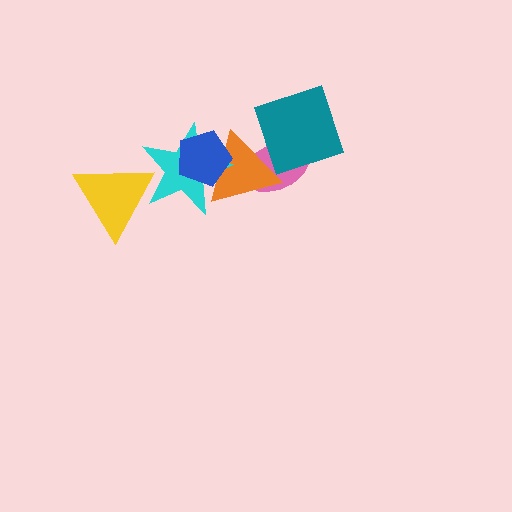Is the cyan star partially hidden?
Yes, it is partially covered by another shape.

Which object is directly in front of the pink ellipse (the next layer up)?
The orange triangle is directly in front of the pink ellipse.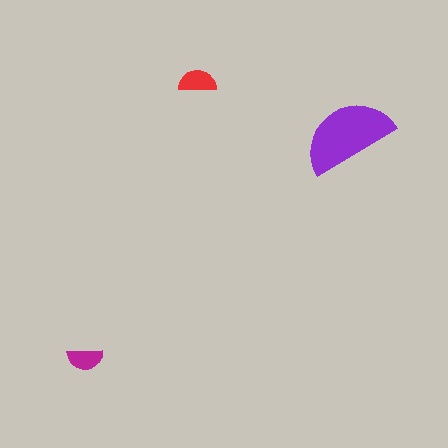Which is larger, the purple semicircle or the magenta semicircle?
The purple one.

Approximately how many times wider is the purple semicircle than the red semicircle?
About 2.5 times wider.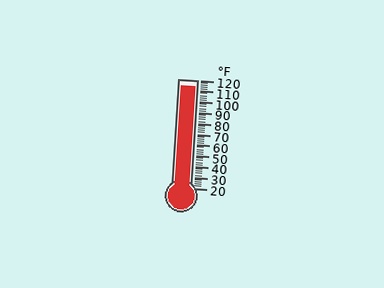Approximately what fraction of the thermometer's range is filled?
The thermometer is filled to approximately 95% of its range.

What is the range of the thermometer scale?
The thermometer scale ranges from 20°F to 120°F.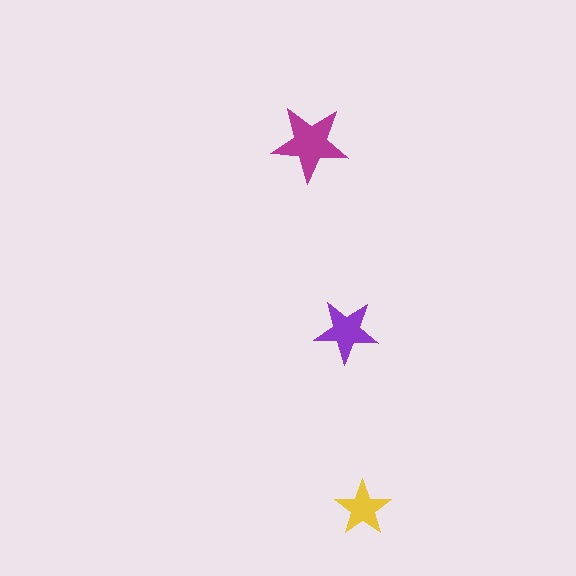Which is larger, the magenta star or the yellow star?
The magenta one.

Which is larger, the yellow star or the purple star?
The purple one.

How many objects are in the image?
There are 3 objects in the image.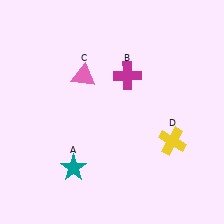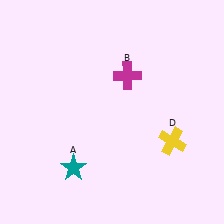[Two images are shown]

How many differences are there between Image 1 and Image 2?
There is 1 difference between the two images.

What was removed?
The pink triangle (C) was removed in Image 2.